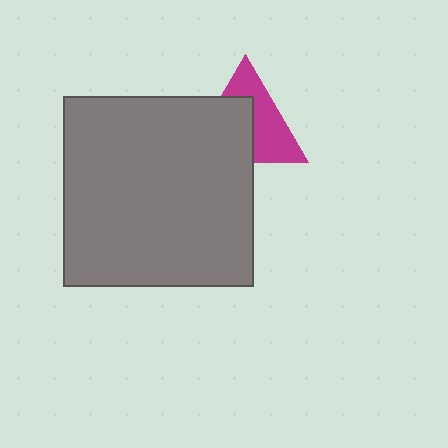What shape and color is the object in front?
The object in front is a gray square.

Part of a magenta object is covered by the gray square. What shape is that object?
It is a triangle.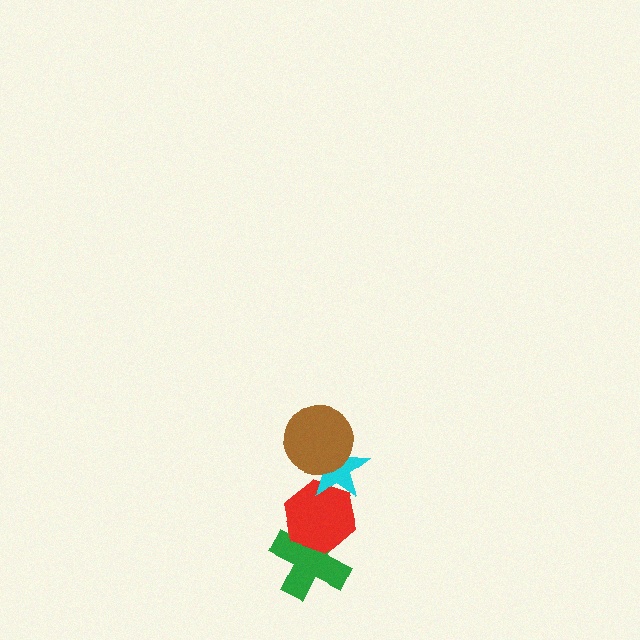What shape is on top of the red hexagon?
The cyan star is on top of the red hexagon.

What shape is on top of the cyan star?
The brown circle is on top of the cyan star.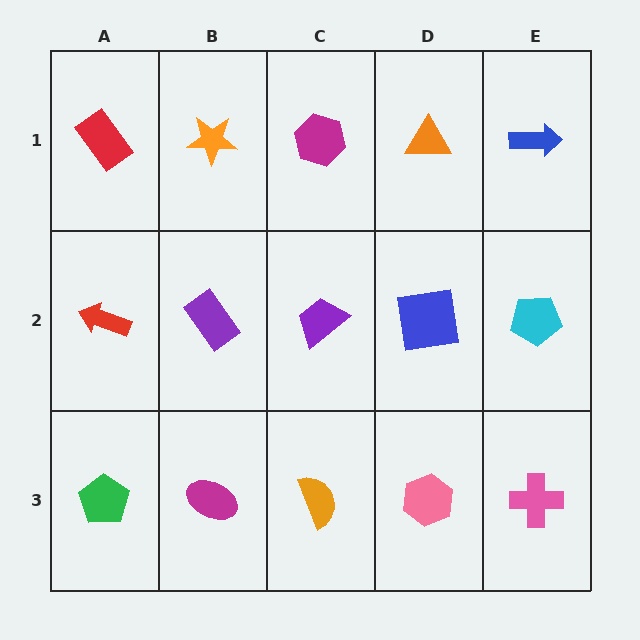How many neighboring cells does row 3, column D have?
3.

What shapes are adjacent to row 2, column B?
An orange star (row 1, column B), a magenta ellipse (row 3, column B), a red arrow (row 2, column A), a purple trapezoid (row 2, column C).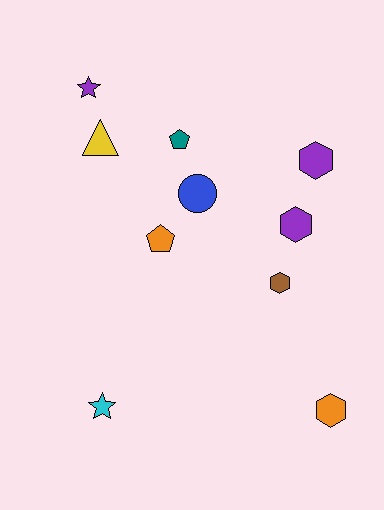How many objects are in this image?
There are 10 objects.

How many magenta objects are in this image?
There are no magenta objects.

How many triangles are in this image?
There is 1 triangle.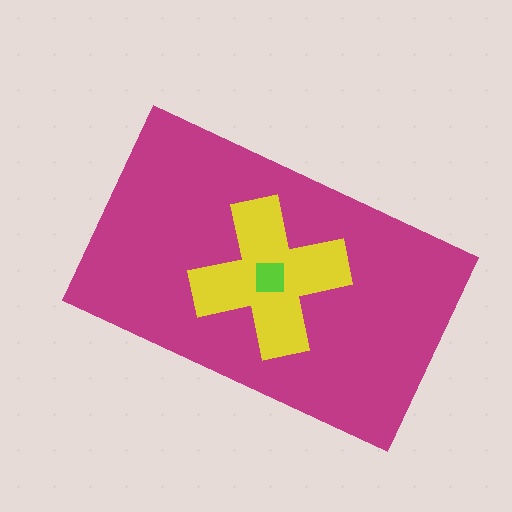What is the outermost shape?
The magenta rectangle.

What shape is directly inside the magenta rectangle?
The yellow cross.